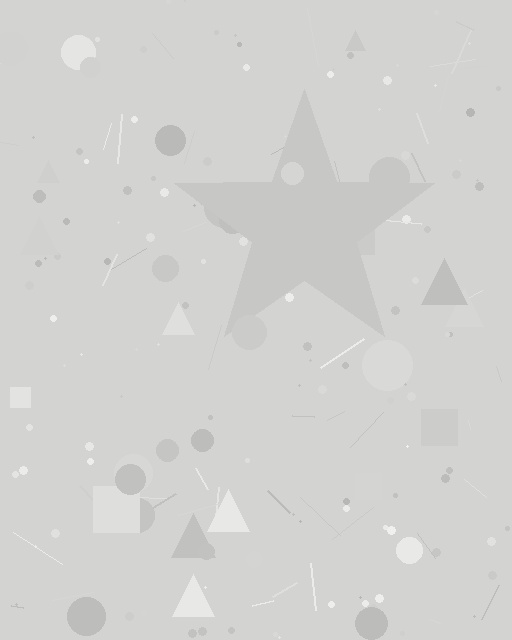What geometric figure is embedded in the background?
A star is embedded in the background.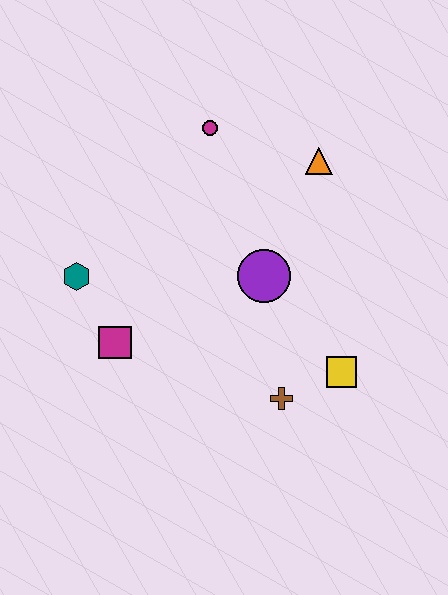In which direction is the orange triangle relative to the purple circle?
The orange triangle is above the purple circle.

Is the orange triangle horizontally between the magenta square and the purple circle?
No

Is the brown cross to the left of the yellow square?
Yes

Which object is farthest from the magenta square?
The orange triangle is farthest from the magenta square.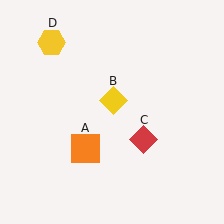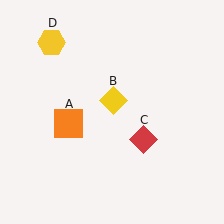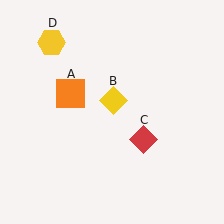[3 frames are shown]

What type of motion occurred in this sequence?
The orange square (object A) rotated clockwise around the center of the scene.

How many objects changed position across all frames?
1 object changed position: orange square (object A).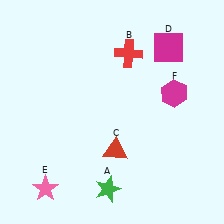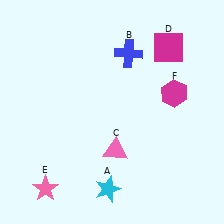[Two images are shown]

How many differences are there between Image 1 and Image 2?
There are 3 differences between the two images.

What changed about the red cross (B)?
In Image 1, B is red. In Image 2, it changed to blue.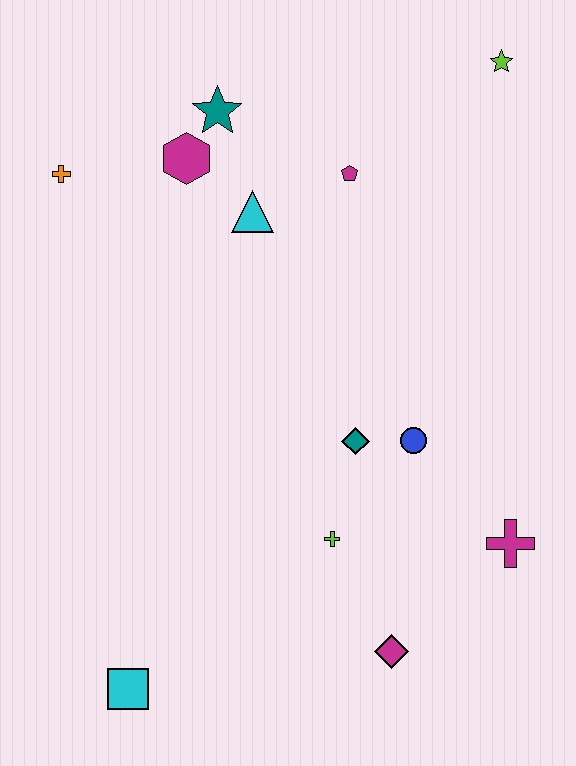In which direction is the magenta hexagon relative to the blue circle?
The magenta hexagon is above the blue circle.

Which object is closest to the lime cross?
The teal diamond is closest to the lime cross.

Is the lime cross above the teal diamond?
No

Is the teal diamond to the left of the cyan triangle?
No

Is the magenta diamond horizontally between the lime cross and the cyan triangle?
No